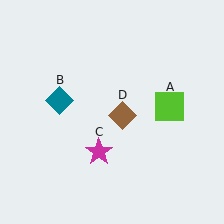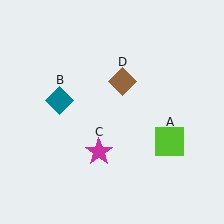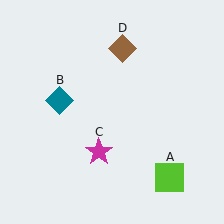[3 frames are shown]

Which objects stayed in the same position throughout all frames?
Teal diamond (object B) and magenta star (object C) remained stationary.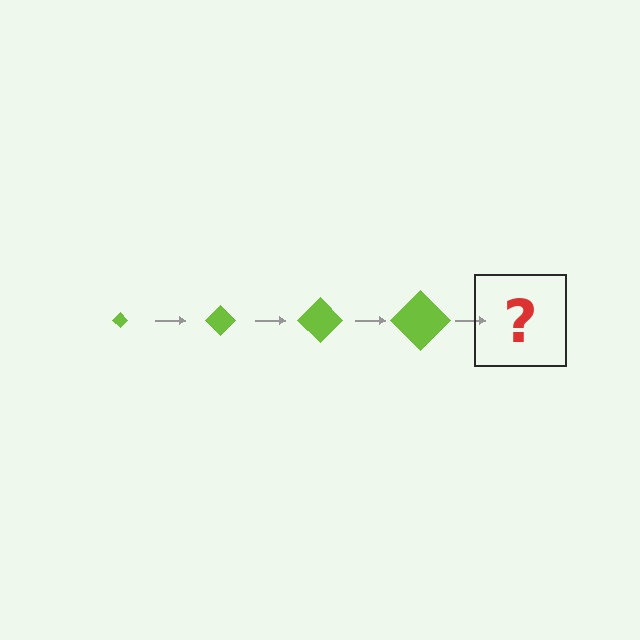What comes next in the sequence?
The next element should be a lime diamond, larger than the previous one.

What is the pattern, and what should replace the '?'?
The pattern is that the diamond gets progressively larger each step. The '?' should be a lime diamond, larger than the previous one.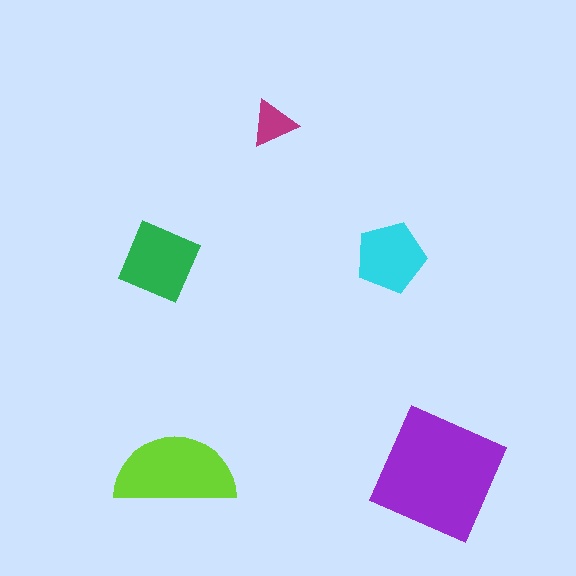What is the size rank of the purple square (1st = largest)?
1st.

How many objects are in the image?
There are 5 objects in the image.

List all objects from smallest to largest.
The magenta triangle, the cyan pentagon, the green diamond, the lime semicircle, the purple square.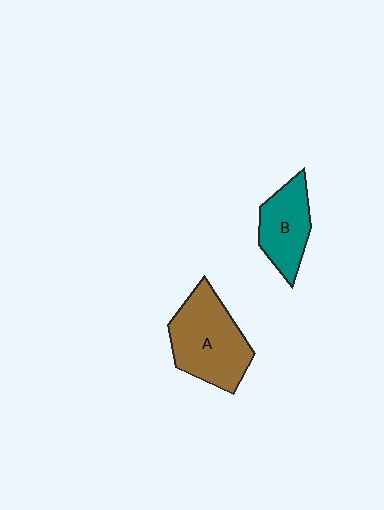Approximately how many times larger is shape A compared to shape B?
Approximately 1.5 times.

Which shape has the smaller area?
Shape B (teal).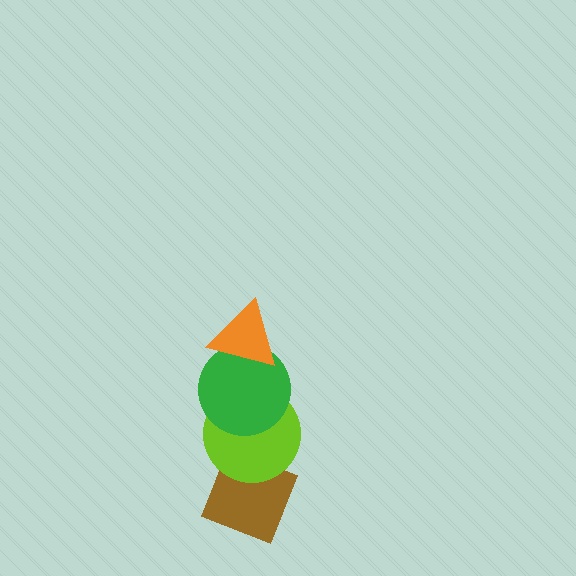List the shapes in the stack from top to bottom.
From top to bottom: the orange triangle, the green circle, the lime circle, the brown diamond.